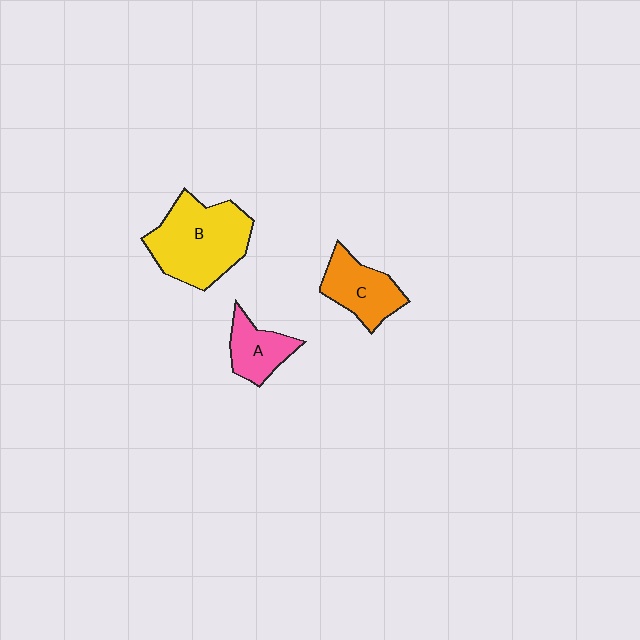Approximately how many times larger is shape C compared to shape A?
Approximately 1.3 times.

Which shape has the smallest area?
Shape A (pink).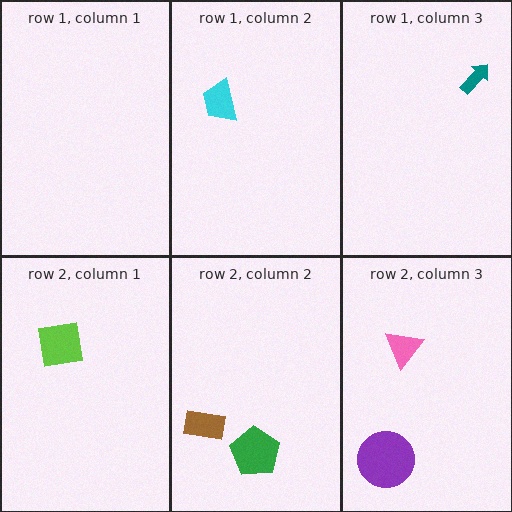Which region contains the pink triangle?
The row 2, column 3 region.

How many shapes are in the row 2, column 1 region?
1.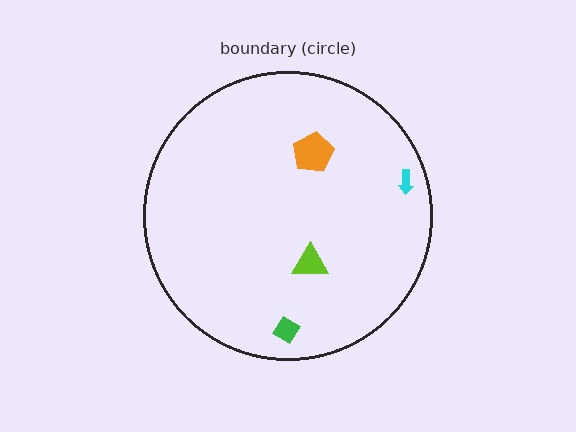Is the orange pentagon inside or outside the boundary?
Inside.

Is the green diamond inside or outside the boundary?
Inside.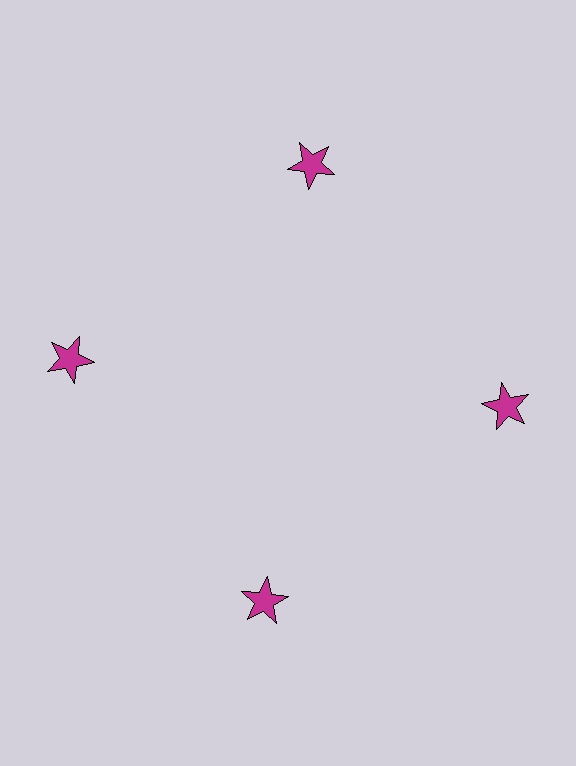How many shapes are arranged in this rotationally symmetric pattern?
There are 4 shapes, arranged in 4 groups of 1.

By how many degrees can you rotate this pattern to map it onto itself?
The pattern maps onto itself every 90 degrees of rotation.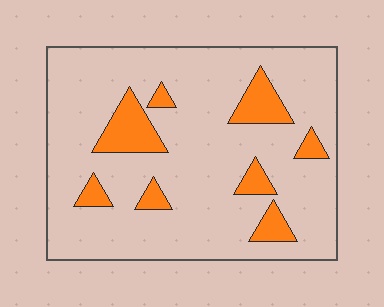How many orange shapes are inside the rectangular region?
8.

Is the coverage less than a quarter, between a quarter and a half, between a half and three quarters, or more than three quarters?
Less than a quarter.